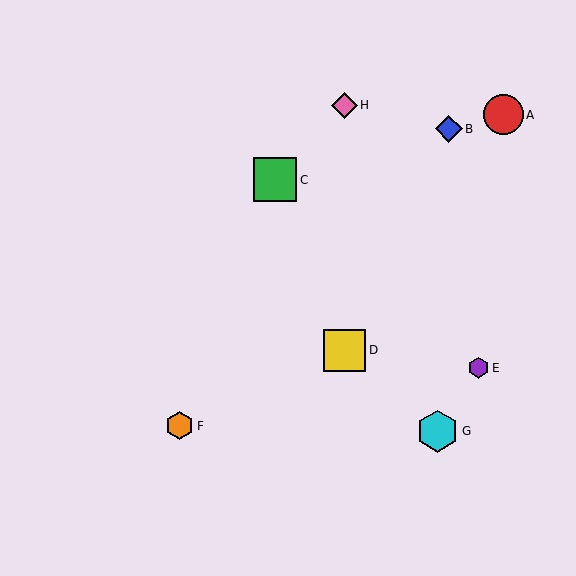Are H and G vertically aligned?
No, H is at x≈345 and G is at x≈438.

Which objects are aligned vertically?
Objects D, H are aligned vertically.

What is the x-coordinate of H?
Object H is at x≈345.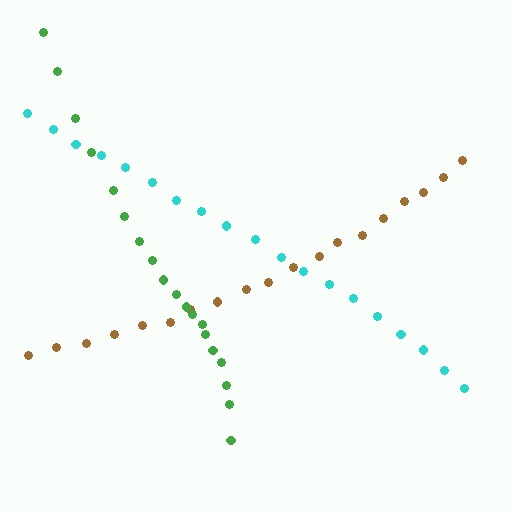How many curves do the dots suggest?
There are 3 distinct paths.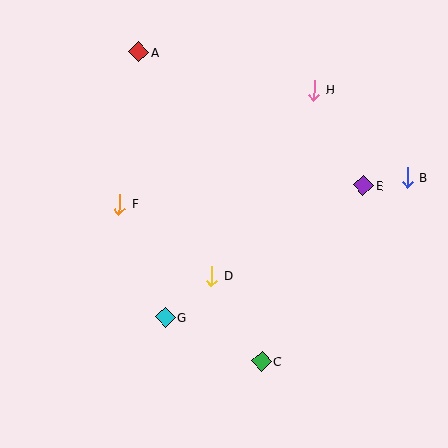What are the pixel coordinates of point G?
Point G is at (165, 317).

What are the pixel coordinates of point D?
Point D is at (212, 276).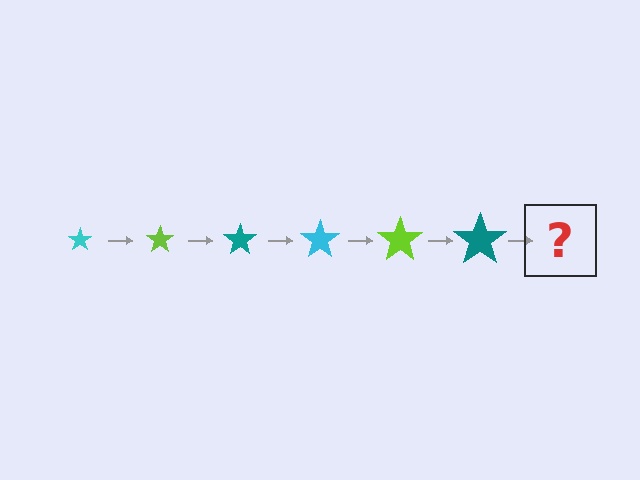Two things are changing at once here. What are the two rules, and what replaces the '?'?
The two rules are that the star grows larger each step and the color cycles through cyan, lime, and teal. The '?' should be a cyan star, larger than the previous one.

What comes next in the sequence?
The next element should be a cyan star, larger than the previous one.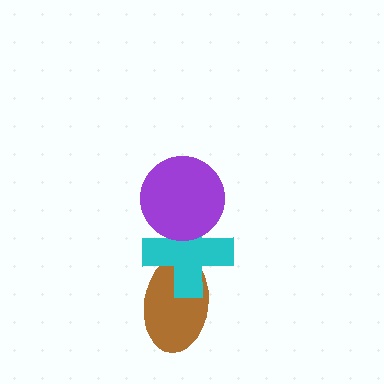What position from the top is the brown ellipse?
The brown ellipse is 3rd from the top.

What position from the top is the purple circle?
The purple circle is 1st from the top.